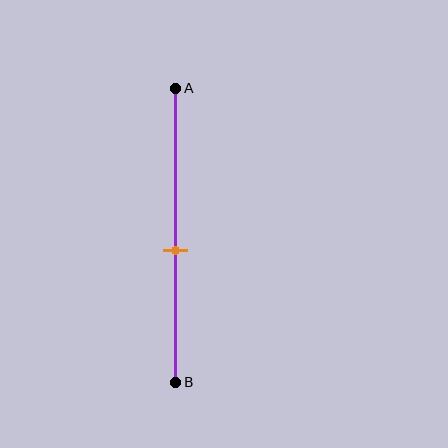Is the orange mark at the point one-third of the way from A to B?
No, the mark is at about 55% from A, not at the 33% one-third point.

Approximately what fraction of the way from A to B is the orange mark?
The orange mark is approximately 55% of the way from A to B.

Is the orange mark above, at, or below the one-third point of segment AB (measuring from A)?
The orange mark is below the one-third point of segment AB.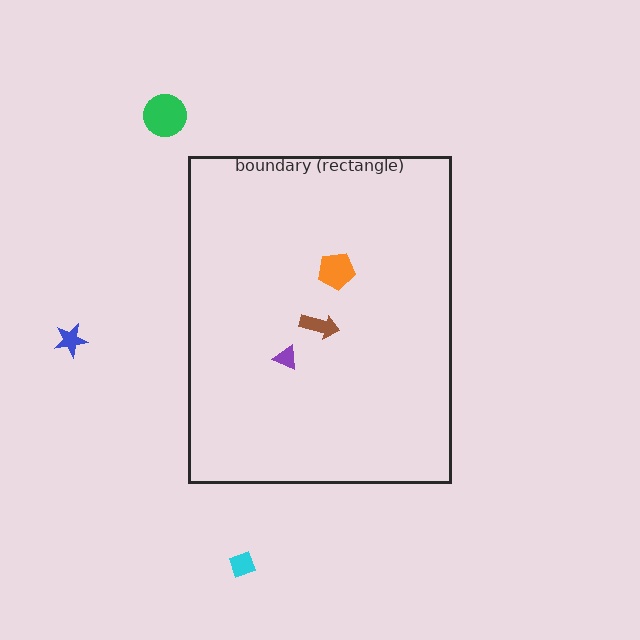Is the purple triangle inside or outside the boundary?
Inside.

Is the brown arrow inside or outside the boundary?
Inside.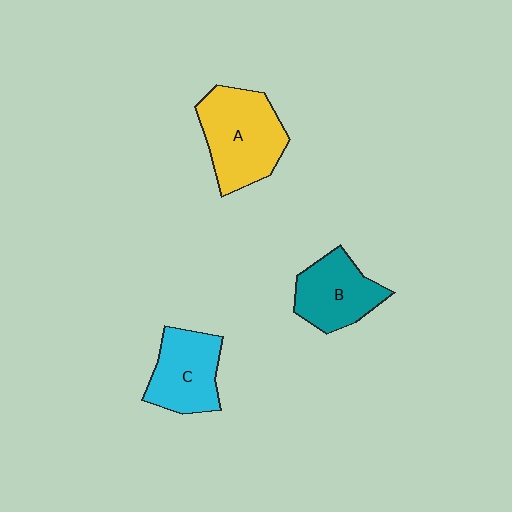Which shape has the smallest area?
Shape B (teal).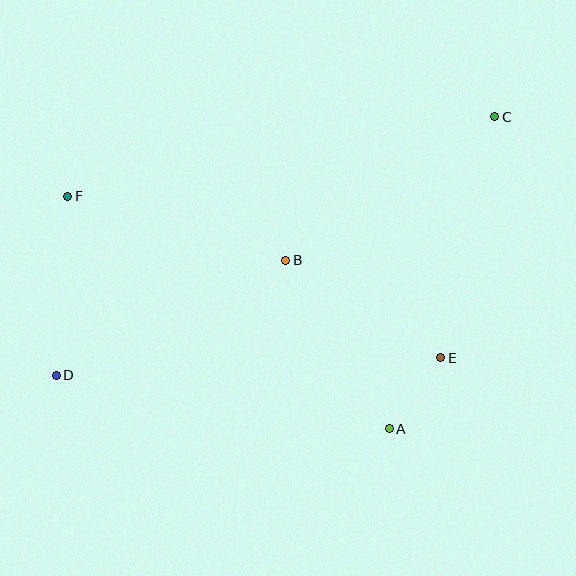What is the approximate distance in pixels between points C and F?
The distance between C and F is approximately 434 pixels.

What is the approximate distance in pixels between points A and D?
The distance between A and D is approximately 337 pixels.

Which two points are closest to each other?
Points A and E are closest to each other.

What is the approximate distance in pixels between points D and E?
The distance between D and E is approximately 385 pixels.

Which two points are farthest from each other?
Points C and D are farthest from each other.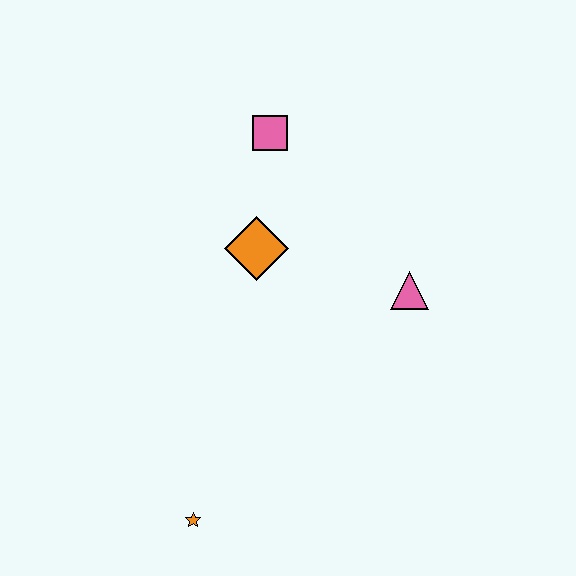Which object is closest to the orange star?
The orange diamond is closest to the orange star.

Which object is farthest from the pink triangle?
The orange star is farthest from the pink triangle.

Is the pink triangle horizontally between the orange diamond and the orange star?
No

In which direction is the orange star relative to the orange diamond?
The orange star is below the orange diamond.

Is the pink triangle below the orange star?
No